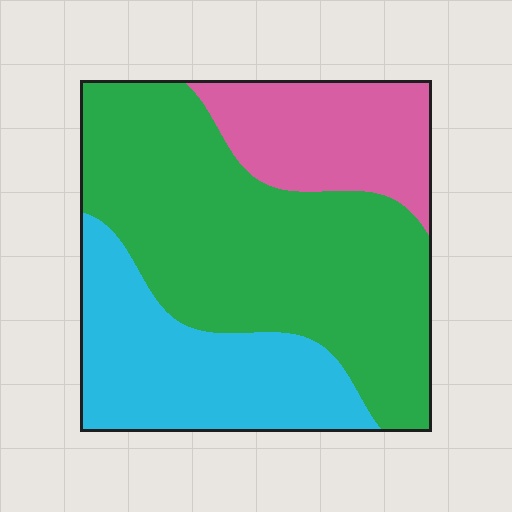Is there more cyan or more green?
Green.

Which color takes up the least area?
Pink, at roughly 20%.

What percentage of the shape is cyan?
Cyan covers 27% of the shape.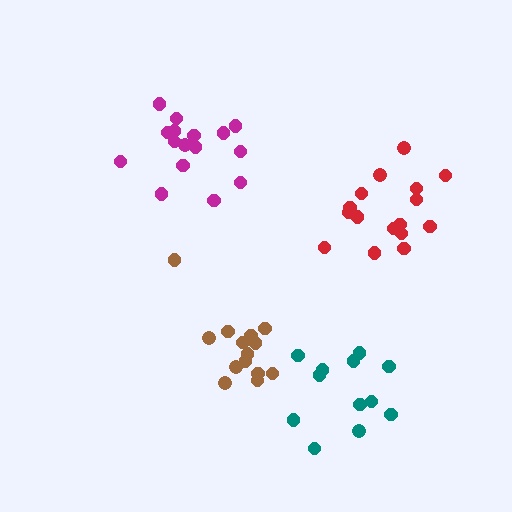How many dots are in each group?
Group 1: 12 dots, Group 2: 17 dots, Group 3: 14 dots, Group 4: 17 dots (60 total).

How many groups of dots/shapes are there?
There are 4 groups.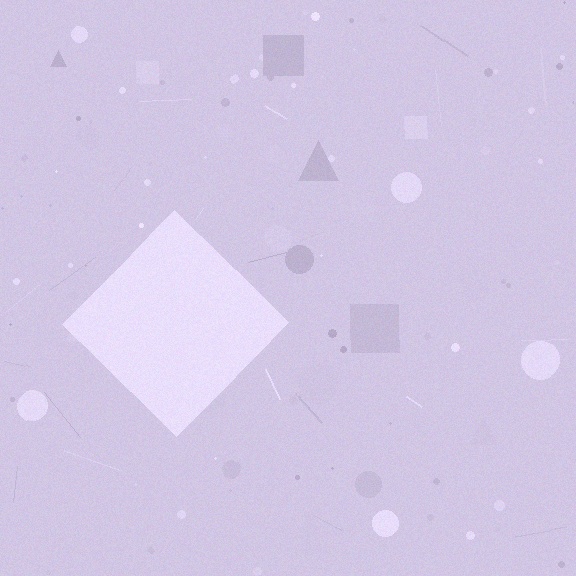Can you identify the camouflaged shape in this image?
The camouflaged shape is a diamond.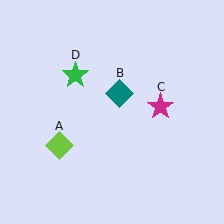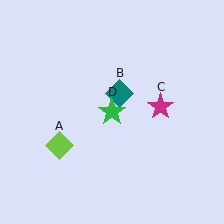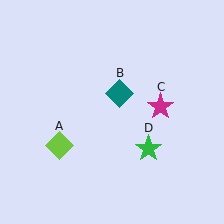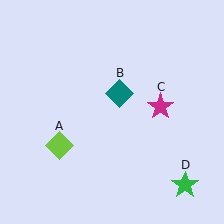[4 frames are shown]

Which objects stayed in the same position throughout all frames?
Lime diamond (object A) and teal diamond (object B) and magenta star (object C) remained stationary.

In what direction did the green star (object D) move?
The green star (object D) moved down and to the right.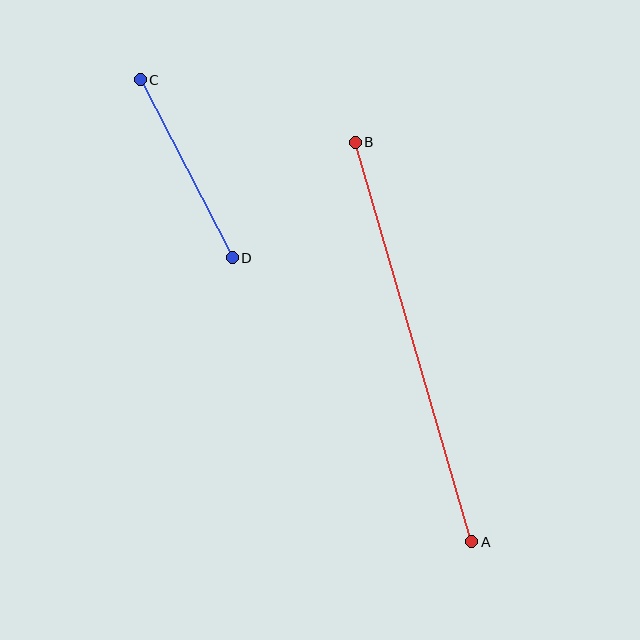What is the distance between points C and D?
The distance is approximately 201 pixels.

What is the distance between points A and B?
The distance is approximately 416 pixels.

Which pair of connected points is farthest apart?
Points A and B are farthest apart.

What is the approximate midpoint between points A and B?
The midpoint is at approximately (413, 342) pixels.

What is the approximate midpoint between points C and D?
The midpoint is at approximately (186, 169) pixels.